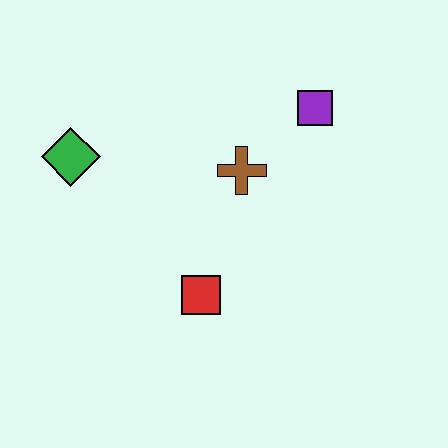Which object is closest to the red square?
The brown cross is closest to the red square.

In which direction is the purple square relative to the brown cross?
The purple square is to the right of the brown cross.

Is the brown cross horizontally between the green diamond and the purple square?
Yes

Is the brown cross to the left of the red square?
No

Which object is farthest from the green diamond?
The purple square is farthest from the green diamond.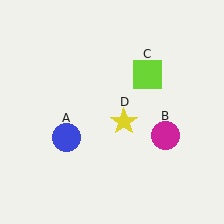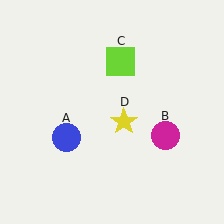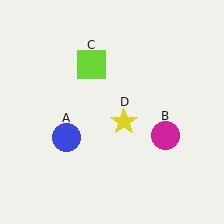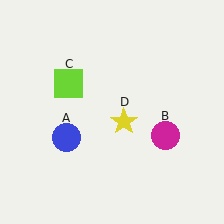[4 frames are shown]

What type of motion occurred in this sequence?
The lime square (object C) rotated counterclockwise around the center of the scene.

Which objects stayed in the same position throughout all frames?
Blue circle (object A) and magenta circle (object B) and yellow star (object D) remained stationary.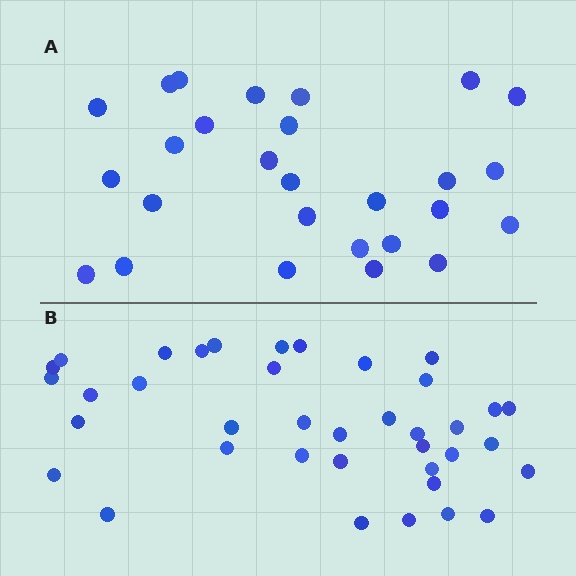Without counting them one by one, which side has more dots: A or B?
Region B (the bottom region) has more dots.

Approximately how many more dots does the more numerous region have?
Region B has roughly 12 or so more dots than region A.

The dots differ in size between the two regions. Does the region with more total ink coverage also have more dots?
No. Region A has more total ink coverage because its dots are larger, but region B actually contains more individual dots. Total area can be misleading — the number of items is what matters here.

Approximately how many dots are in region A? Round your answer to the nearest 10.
About 30 dots. (The exact count is 27, which rounds to 30.)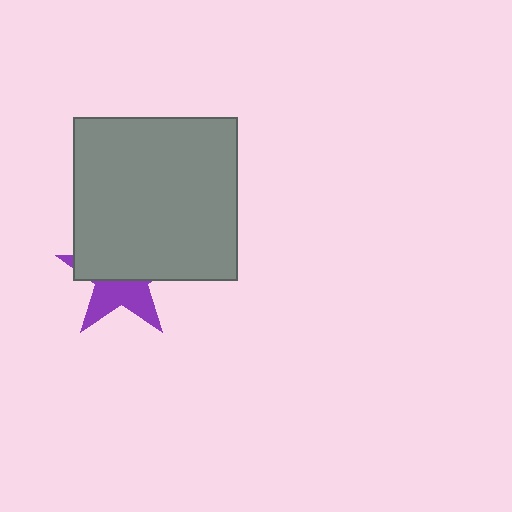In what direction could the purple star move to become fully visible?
The purple star could move down. That would shift it out from behind the gray square entirely.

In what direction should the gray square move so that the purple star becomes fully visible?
The gray square should move up. That is the shortest direction to clear the overlap and leave the purple star fully visible.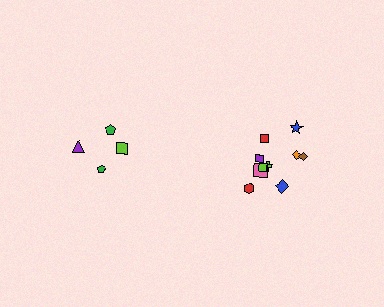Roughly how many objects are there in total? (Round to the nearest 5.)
Roughly 15 objects in total.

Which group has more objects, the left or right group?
The right group.